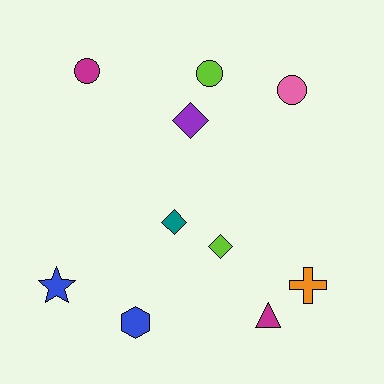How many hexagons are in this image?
There is 1 hexagon.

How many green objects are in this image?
There are no green objects.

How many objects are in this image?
There are 10 objects.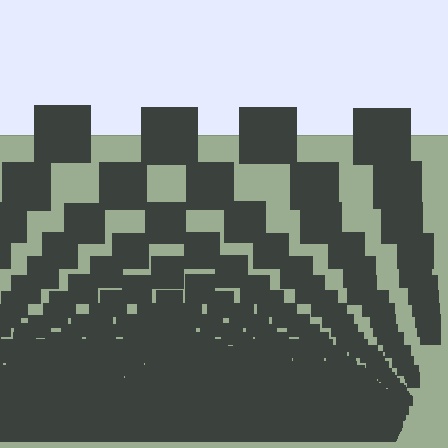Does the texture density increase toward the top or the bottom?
Density increases toward the bottom.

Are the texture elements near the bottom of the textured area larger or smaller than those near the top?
Smaller. The gradient is inverted — elements near the bottom are smaller and denser.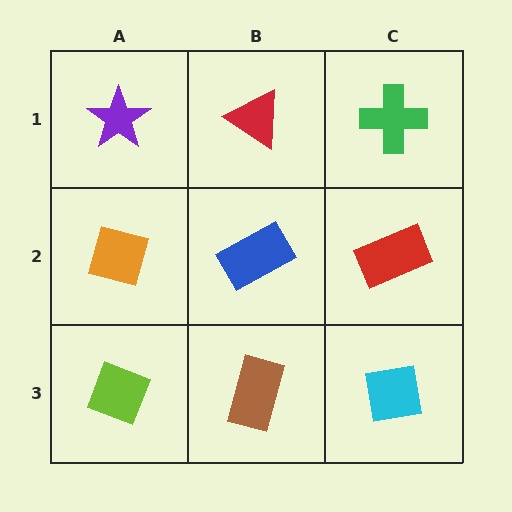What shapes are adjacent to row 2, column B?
A red triangle (row 1, column B), a brown rectangle (row 3, column B), an orange diamond (row 2, column A), a red rectangle (row 2, column C).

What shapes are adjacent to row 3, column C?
A red rectangle (row 2, column C), a brown rectangle (row 3, column B).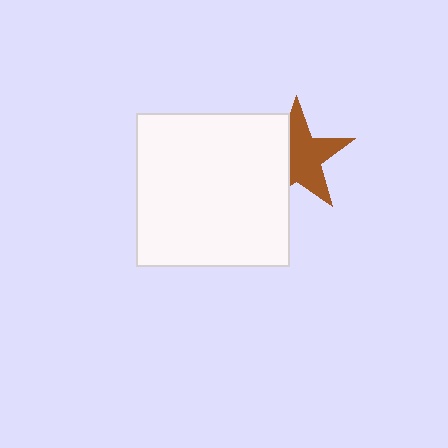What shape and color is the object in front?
The object in front is a white square.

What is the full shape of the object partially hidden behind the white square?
The partially hidden object is a brown star.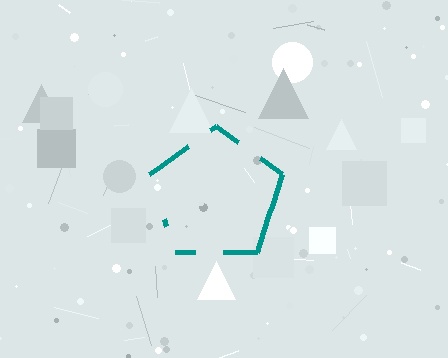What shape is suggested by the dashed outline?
The dashed outline suggests a pentagon.